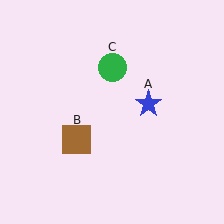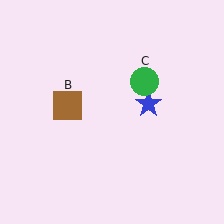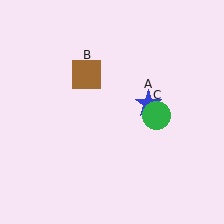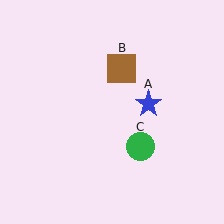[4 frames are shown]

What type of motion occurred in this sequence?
The brown square (object B), green circle (object C) rotated clockwise around the center of the scene.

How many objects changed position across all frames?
2 objects changed position: brown square (object B), green circle (object C).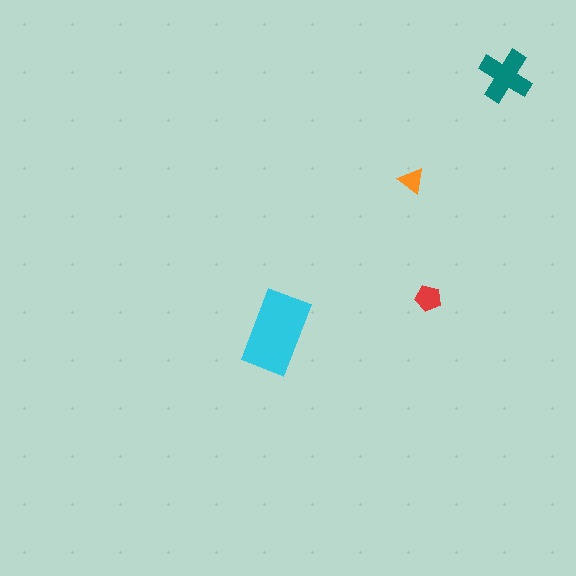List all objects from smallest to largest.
The orange triangle, the red pentagon, the teal cross, the cyan rectangle.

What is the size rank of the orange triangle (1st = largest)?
4th.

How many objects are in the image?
There are 4 objects in the image.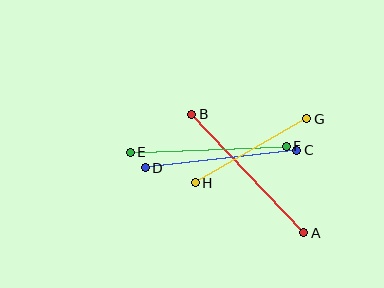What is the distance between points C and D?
The distance is approximately 153 pixels.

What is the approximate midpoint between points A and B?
The midpoint is at approximately (248, 173) pixels.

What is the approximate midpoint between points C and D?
The midpoint is at approximately (221, 159) pixels.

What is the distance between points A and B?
The distance is approximately 163 pixels.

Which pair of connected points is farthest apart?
Points A and B are farthest apart.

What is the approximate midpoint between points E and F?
The midpoint is at approximately (208, 149) pixels.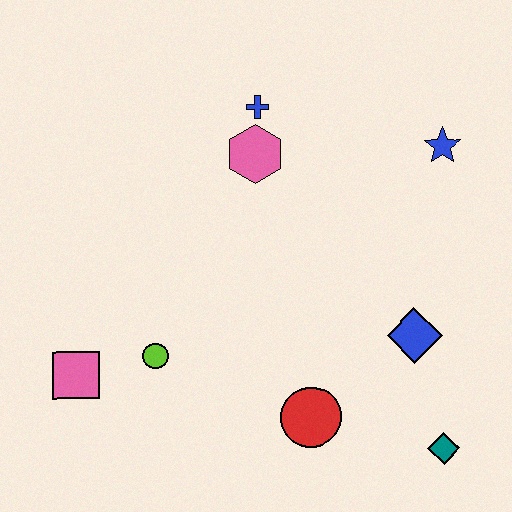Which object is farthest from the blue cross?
The teal diamond is farthest from the blue cross.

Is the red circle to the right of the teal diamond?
No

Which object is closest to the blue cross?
The pink hexagon is closest to the blue cross.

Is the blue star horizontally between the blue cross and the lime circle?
No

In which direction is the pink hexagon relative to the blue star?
The pink hexagon is to the left of the blue star.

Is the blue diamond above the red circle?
Yes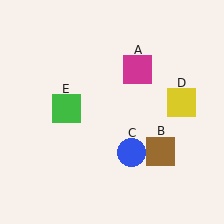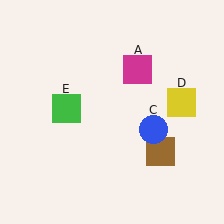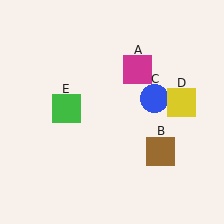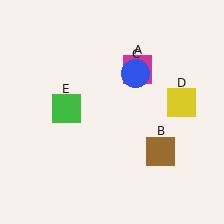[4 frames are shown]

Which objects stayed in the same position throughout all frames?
Magenta square (object A) and brown square (object B) and yellow square (object D) and green square (object E) remained stationary.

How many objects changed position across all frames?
1 object changed position: blue circle (object C).